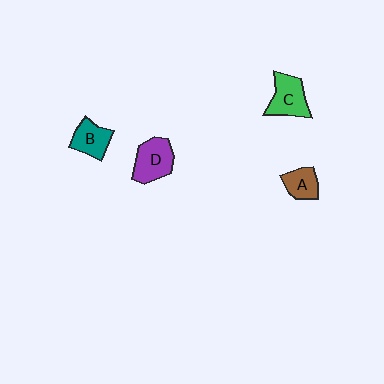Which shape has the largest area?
Shape D (purple).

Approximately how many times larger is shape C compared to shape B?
Approximately 1.2 times.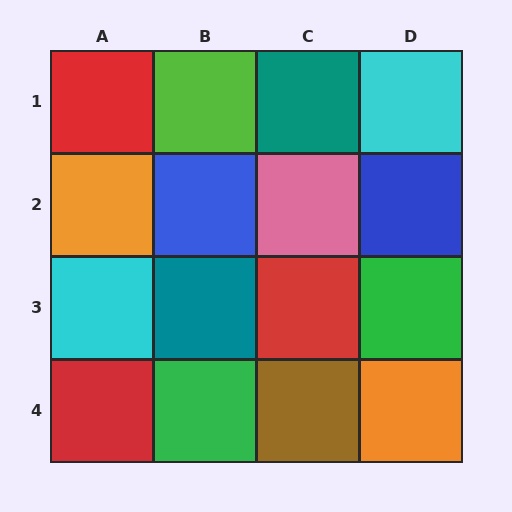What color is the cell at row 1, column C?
Teal.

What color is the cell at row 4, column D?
Orange.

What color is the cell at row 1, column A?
Red.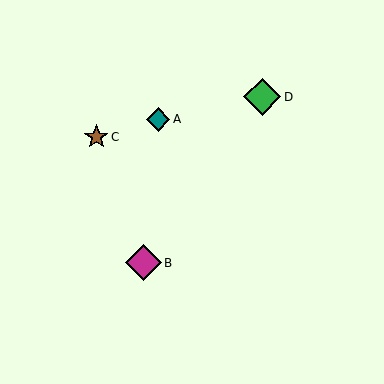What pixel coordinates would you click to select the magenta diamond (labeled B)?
Click at (143, 263) to select the magenta diamond B.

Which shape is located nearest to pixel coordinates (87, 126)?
The brown star (labeled C) at (96, 137) is nearest to that location.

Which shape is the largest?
The green diamond (labeled D) is the largest.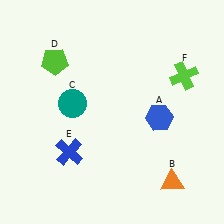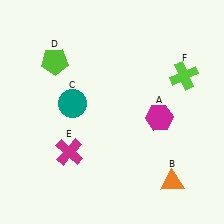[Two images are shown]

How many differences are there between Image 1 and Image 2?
There are 2 differences between the two images.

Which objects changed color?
A changed from blue to magenta. E changed from blue to magenta.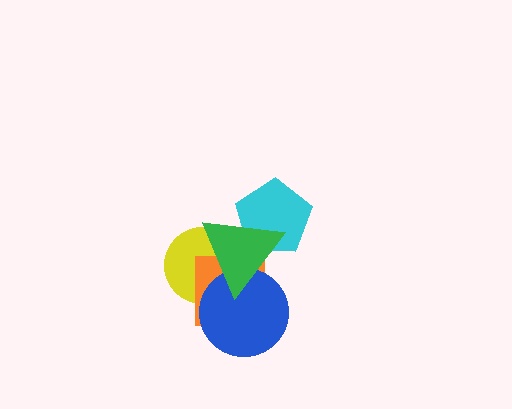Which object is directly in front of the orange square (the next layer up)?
The blue circle is directly in front of the orange square.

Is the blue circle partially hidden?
Yes, it is partially covered by another shape.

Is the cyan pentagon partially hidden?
Yes, it is partially covered by another shape.